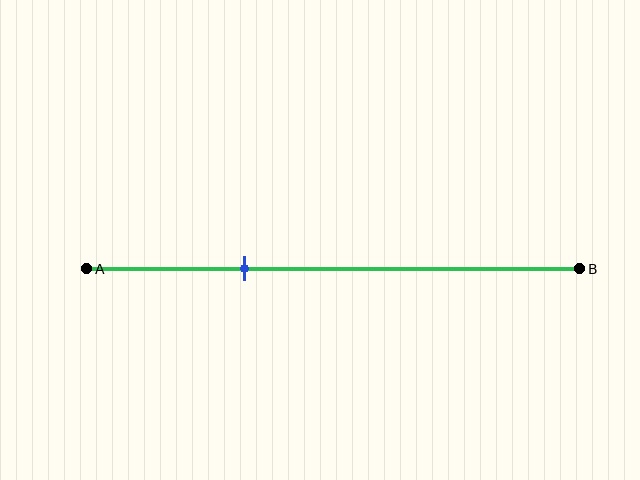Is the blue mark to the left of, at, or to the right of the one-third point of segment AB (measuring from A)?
The blue mark is approximately at the one-third point of segment AB.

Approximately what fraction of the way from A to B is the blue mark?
The blue mark is approximately 30% of the way from A to B.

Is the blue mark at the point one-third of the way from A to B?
Yes, the mark is approximately at the one-third point.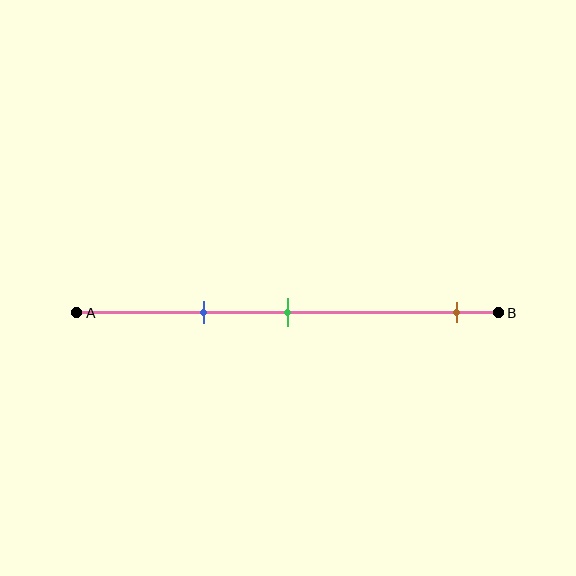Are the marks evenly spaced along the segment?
No, the marks are not evenly spaced.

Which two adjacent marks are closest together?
The blue and green marks are the closest adjacent pair.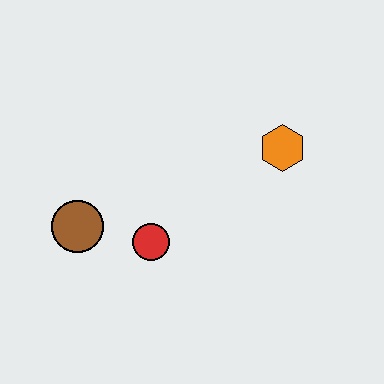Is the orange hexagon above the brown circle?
Yes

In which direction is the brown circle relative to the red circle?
The brown circle is to the left of the red circle.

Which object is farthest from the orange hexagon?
The brown circle is farthest from the orange hexagon.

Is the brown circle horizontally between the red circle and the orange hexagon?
No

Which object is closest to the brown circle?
The red circle is closest to the brown circle.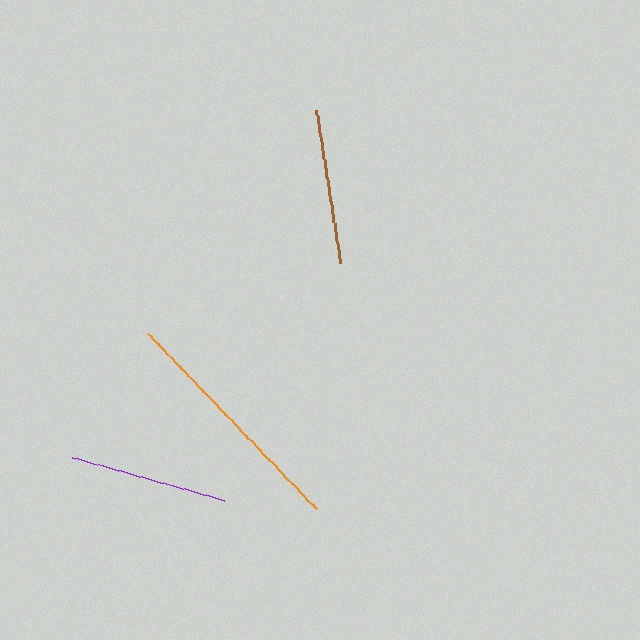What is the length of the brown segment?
The brown segment is approximately 155 pixels long.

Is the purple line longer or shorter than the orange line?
The orange line is longer than the purple line.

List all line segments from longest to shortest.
From longest to shortest: orange, purple, brown.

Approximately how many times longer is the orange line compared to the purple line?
The orange line is approximately 1.5 times the length of the purple line.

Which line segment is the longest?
The orange line is the longest at approximately 244 pixels.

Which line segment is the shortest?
The brown line is the shortest at approximately 155 pixels.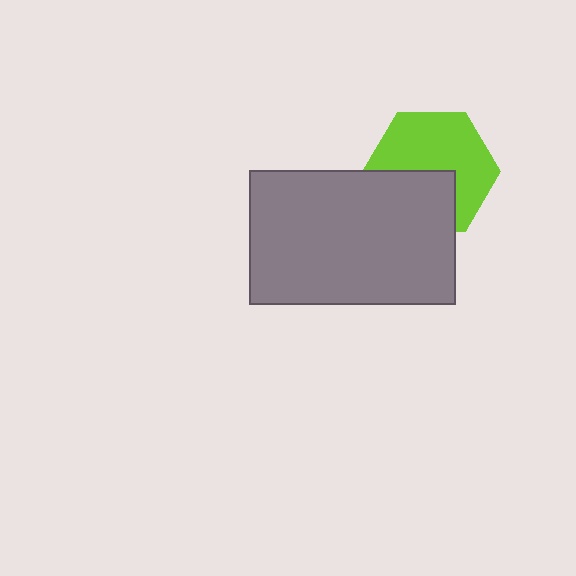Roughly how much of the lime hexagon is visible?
About half of it is visible (roughly 62%).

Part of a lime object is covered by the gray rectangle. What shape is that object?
It is a hexagon.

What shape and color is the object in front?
The object in front is a gray rectangle.